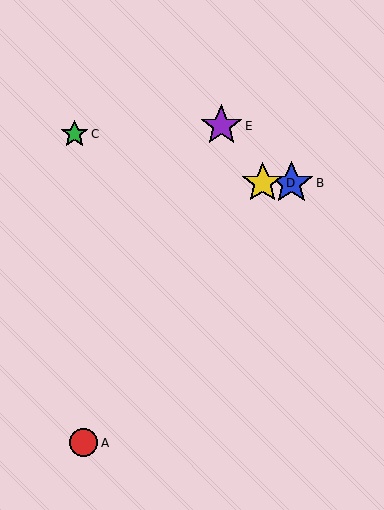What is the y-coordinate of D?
Object D is at y≈183.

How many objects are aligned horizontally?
2 objects (B, D) are aligned horizontally.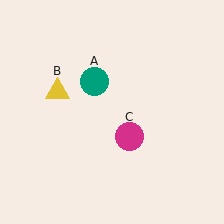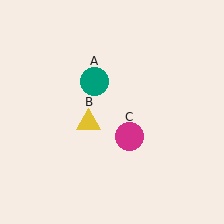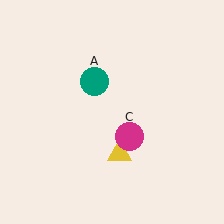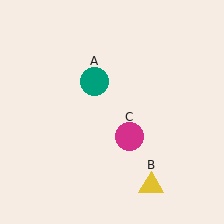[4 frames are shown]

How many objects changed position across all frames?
1 object changed position: yellow triangle (object B).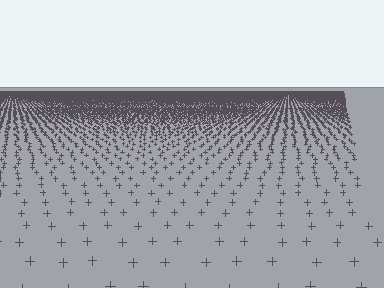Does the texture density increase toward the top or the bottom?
Density increases toward the top.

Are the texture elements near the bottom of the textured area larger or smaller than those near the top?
Larger. Near the bottom, elements are closer to the viewer and appear at a bigger on-screen size.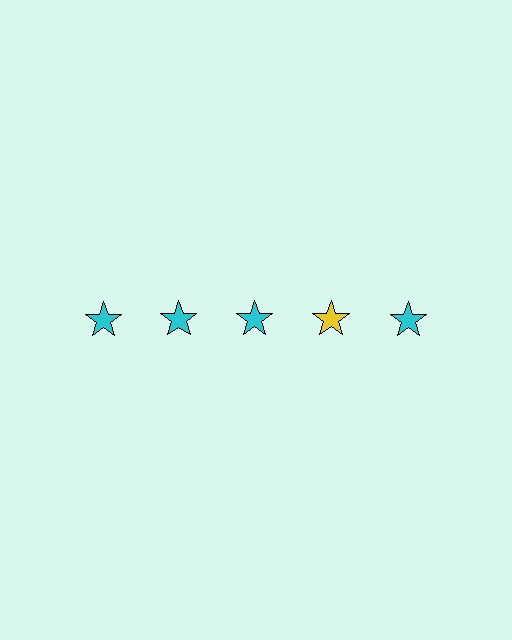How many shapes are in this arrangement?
There are 5 shapes arranged in a grid pattern.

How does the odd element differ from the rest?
It has a different color: yellow instead of cyan.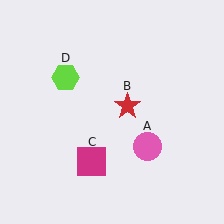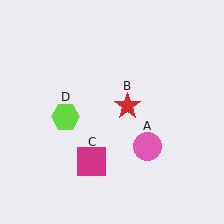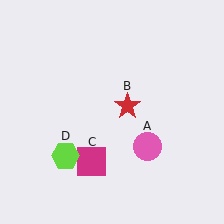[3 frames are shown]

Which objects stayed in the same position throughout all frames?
Pink circle (object A) and red star (object B) and magenta square (object C) remained stationary.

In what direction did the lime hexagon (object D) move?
The lime hexagon (object D) moved down.